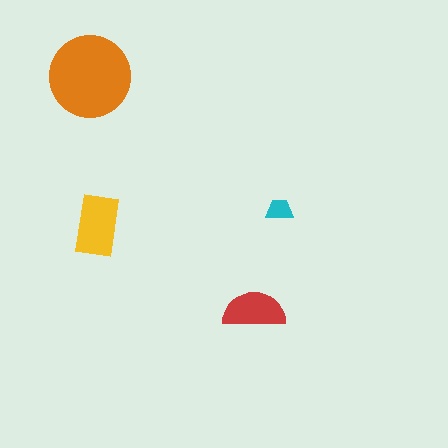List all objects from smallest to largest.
The cyan trapezoid, the red semicircle, the yellow rectangle, the orange circle.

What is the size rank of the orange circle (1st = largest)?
1st.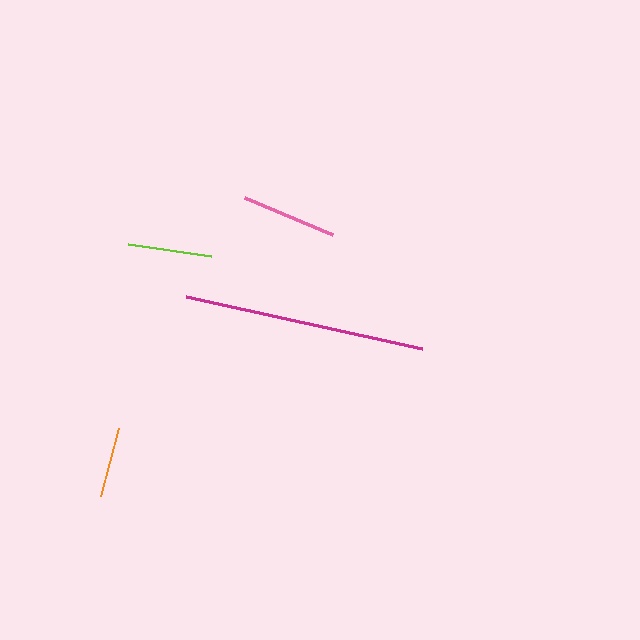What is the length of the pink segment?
The pink segment is approximately 96 pixels long.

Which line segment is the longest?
The magenta line is the longest at approximately 242 pixels.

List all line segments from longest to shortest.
From longest to shortest: magenta, pink, lime, orange.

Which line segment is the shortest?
The orange line is the shortest at approximately 70 pixels.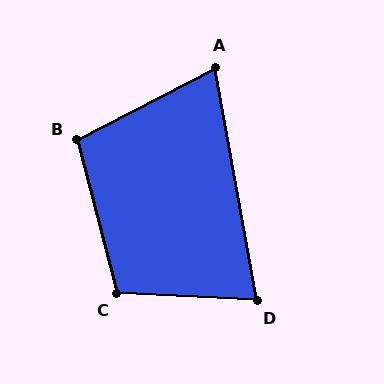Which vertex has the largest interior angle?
C, at approximately 107 degrees.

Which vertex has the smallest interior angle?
A, at approximately 73 degrees.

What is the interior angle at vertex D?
Approximately 77 degrees (acute).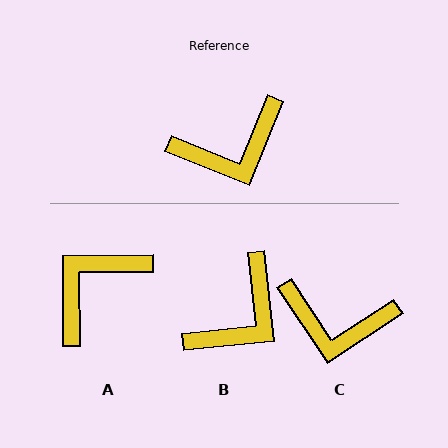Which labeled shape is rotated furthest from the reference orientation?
A, about 158 degrees away.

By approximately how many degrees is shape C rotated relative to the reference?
Approximately 35 degrees clockwise.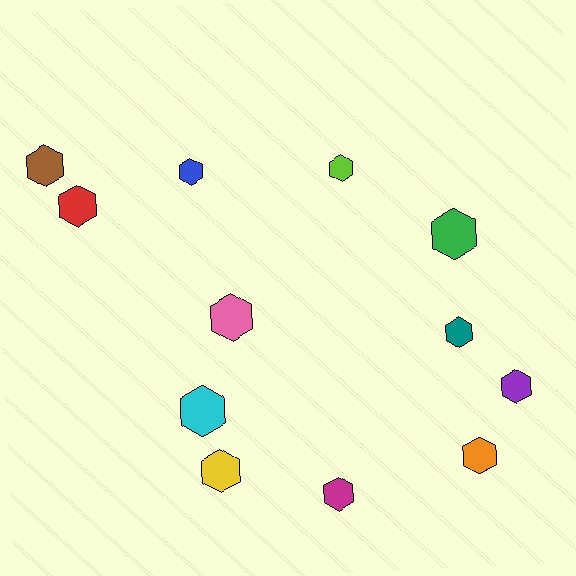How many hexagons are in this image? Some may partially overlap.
There are 12 hexagons.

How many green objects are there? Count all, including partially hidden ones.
There is 1 green object.